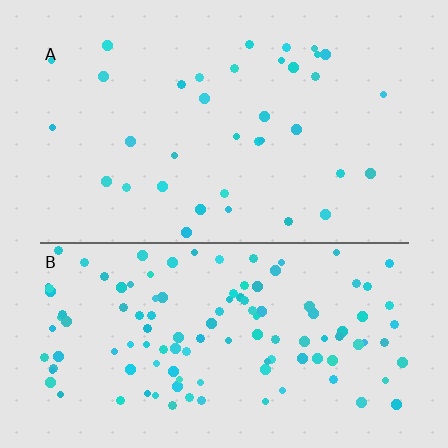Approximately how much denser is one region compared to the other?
Approximately 3.4× — region B over region A.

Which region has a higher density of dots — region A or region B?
B (the bottom).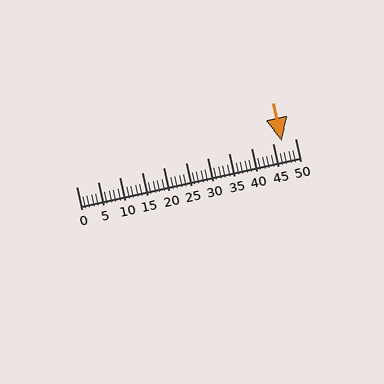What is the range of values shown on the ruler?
The ruler shows values from 0 to 50.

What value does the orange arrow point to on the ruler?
The orange arrow points to approximately 47.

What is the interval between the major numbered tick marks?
The major tick marks are spaced 5 units apart.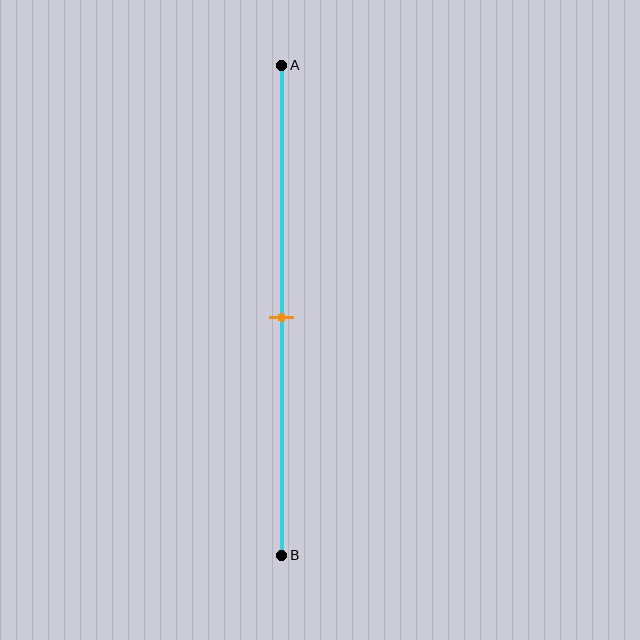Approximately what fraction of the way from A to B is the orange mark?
The orange mark is approximately 50% of the way from A to B.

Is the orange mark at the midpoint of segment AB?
Yes, the mark is approximately at the midpoint.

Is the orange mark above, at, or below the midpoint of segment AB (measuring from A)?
The orange mark is approximately at the midpoint of segment AB.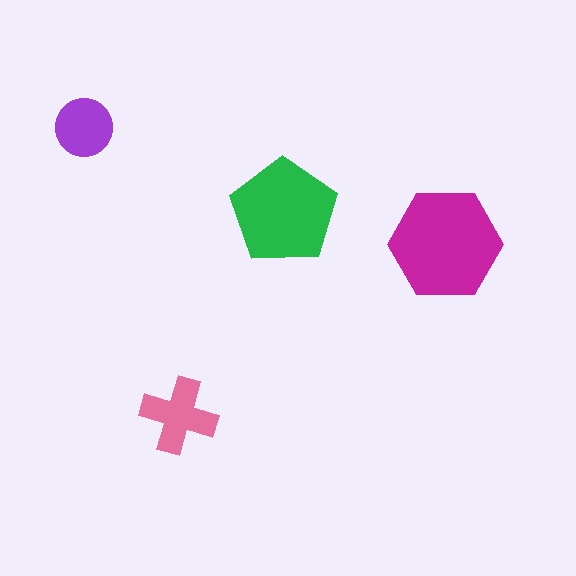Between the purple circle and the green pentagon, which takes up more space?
The green pentagon.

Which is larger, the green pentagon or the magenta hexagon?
The magenta hexagon.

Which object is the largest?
The magenta hexagon.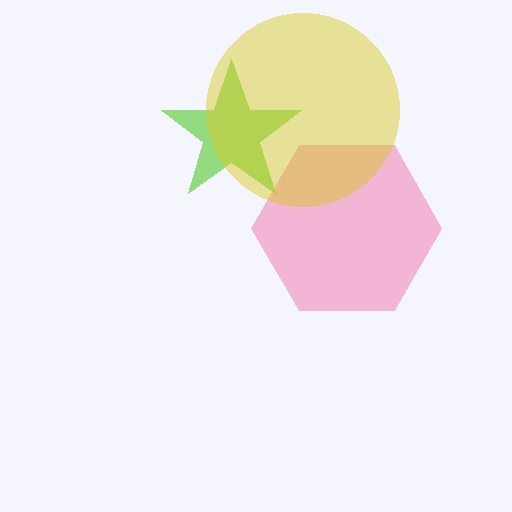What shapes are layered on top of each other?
The layered shapes are: a pink hexagon, a lime star, a yellow circle.